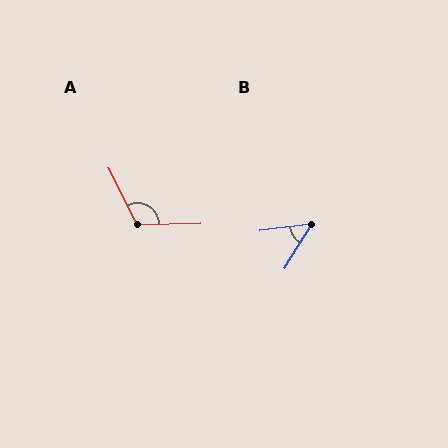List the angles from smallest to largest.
B (52°), A (116°).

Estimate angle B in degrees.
Approximately 52 degrees.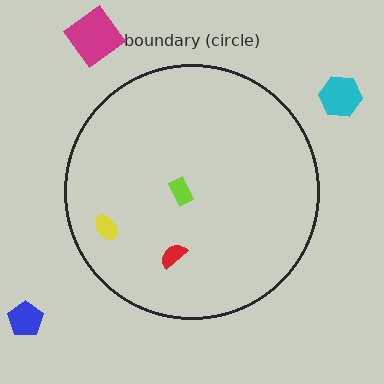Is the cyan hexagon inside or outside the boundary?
Outside.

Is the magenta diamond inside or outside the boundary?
Outside.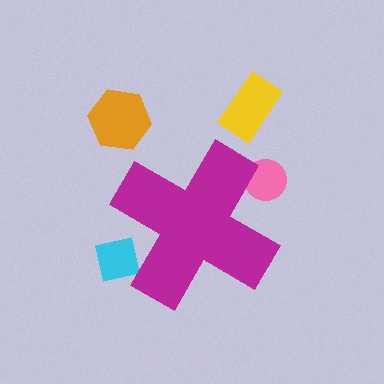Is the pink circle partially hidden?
Yes, the pink circle is partially hidden behind the magenta cross.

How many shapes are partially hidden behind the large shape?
2 shapes are partially hidden.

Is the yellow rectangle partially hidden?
No, the yellow rectangle is fully visible.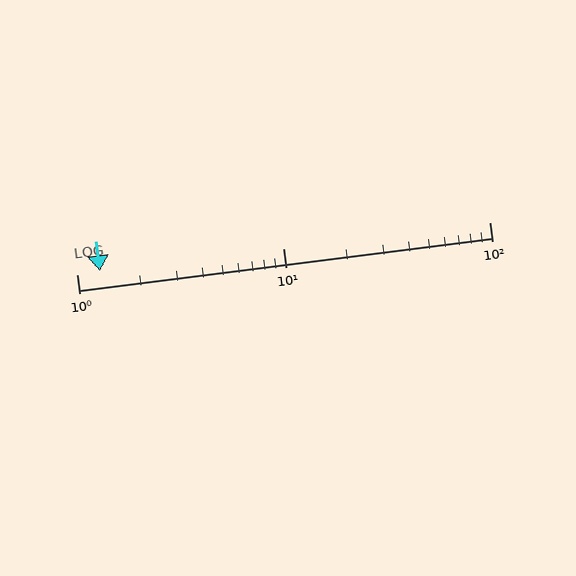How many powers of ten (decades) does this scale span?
The scale spans 2 decades, from 1 to 100.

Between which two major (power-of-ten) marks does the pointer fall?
The pointer is between 1 and 10.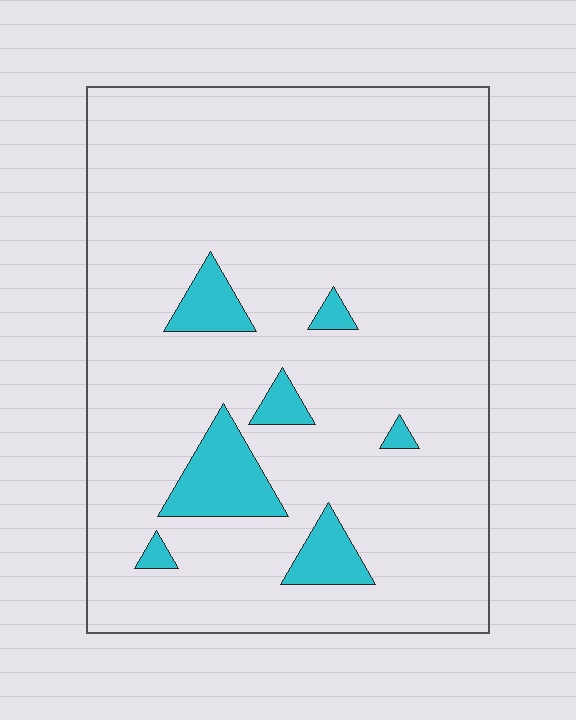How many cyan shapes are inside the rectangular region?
7.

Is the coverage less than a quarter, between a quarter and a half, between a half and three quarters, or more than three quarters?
Less than a quarter.